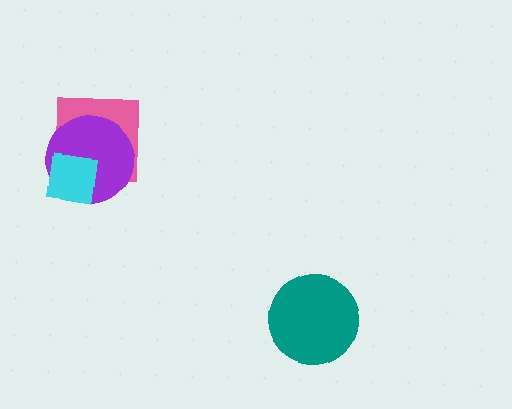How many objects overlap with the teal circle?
0 objects overlap with the teal circle.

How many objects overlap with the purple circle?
2 objects overlap with the purple circle.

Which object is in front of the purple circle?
The cyan square is in front of the purple circle.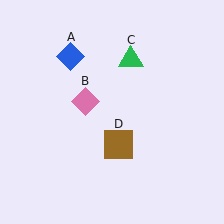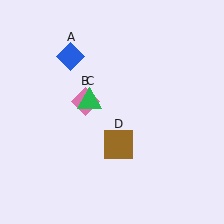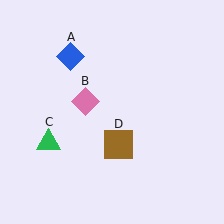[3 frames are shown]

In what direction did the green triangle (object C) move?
The green triangle (object C) moved down and to the left.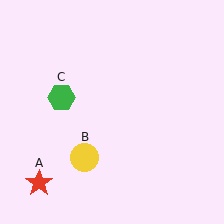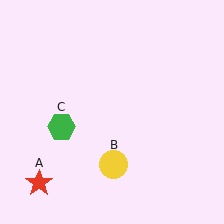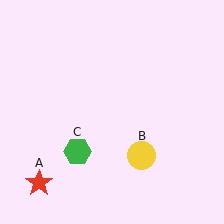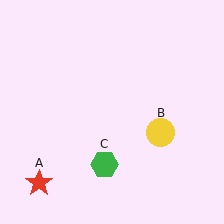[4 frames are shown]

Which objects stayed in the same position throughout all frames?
Red star (object A) remained stationary.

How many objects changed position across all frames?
2 objects changed position: yellow circle (object B), green hexagon (object C).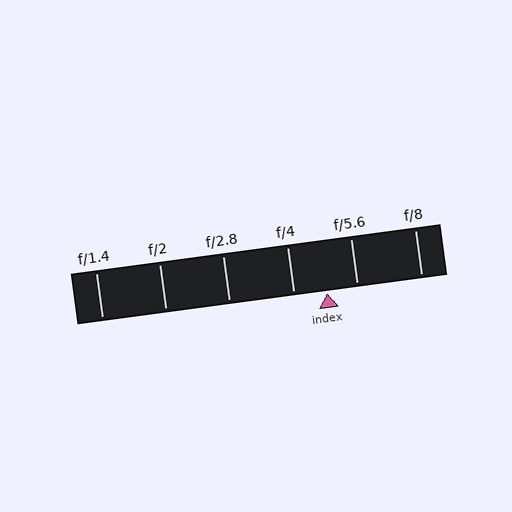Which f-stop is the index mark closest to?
The index mark is closest to f/5.6.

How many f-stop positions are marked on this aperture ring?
There are 6 f-stop positions marked.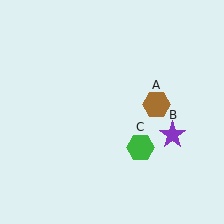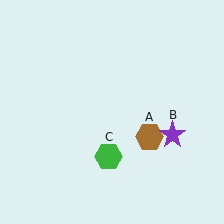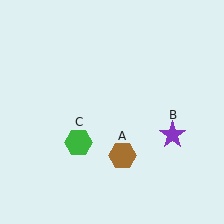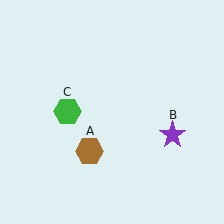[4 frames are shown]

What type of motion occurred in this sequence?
The brown hexagon (object A), green hexagon (object C) rotated clockwise around the center of the scene.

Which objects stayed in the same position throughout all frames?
Purple star (object B) remained stationary.